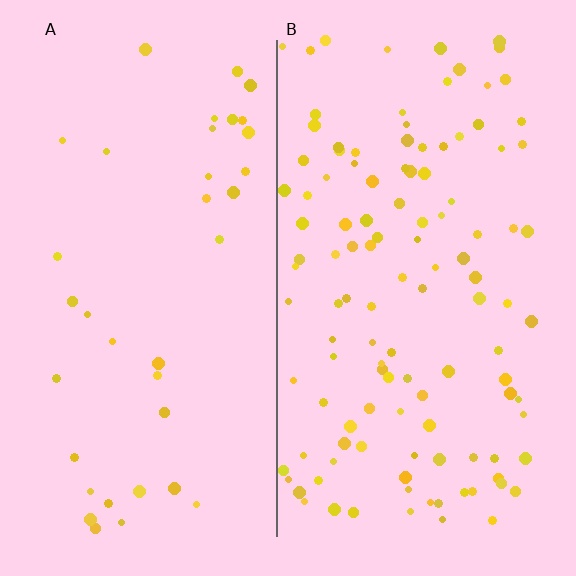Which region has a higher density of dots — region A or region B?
B (the right).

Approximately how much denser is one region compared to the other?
Approximately 3.2× — region B over region A.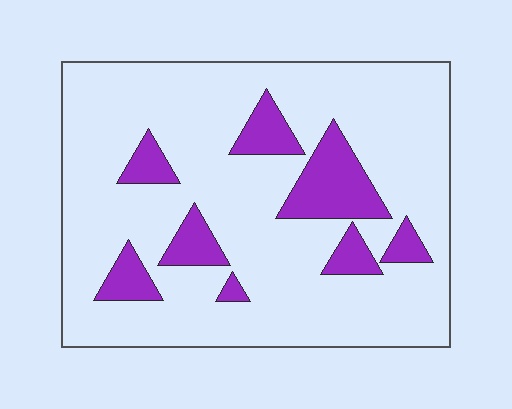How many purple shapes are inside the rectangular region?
8.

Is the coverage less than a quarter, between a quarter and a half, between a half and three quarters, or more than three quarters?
Less than a quarter.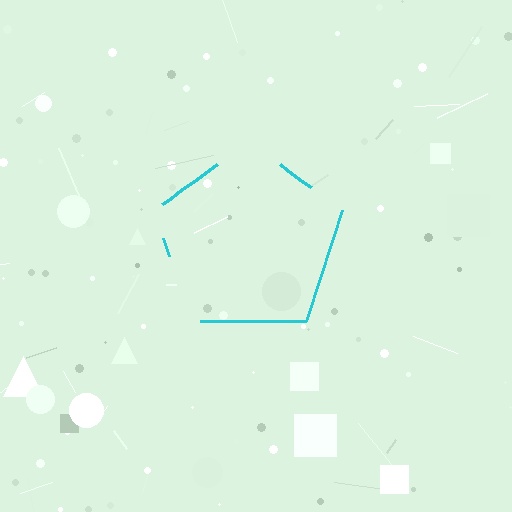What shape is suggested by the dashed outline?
The dashed outline suggests a pentagon.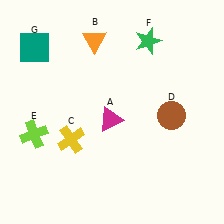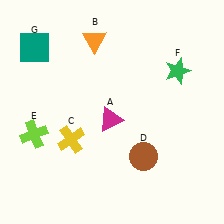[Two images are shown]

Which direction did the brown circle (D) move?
The brown circle (D) moved down.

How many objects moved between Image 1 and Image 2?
2 objects moved between the two images.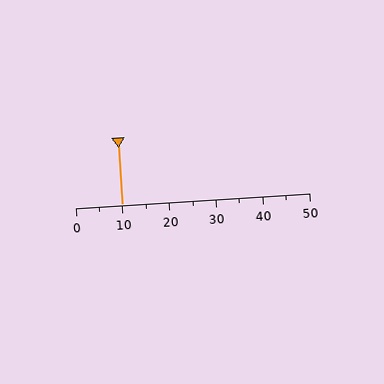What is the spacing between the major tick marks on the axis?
The major ticks are spaced 10 apart.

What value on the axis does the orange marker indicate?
The marker indicates approximately 10.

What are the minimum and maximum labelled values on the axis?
The axis runs from 0 to 50.